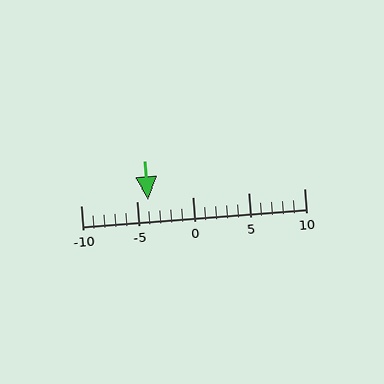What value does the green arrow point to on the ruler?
The green arrow points to approximately -4.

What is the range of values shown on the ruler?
The ruler shows values from -10 to 10.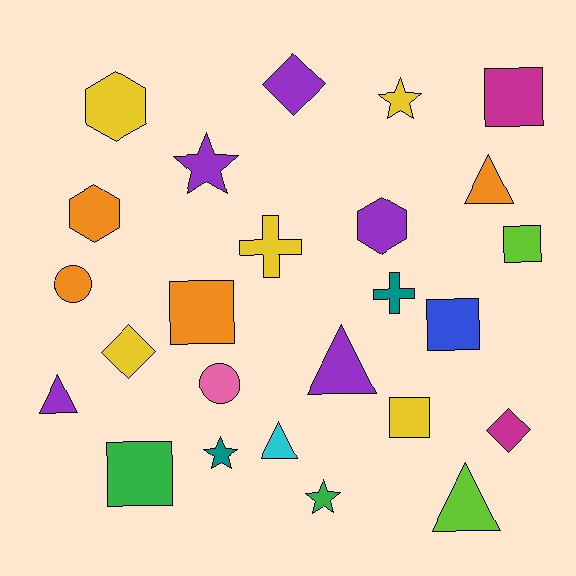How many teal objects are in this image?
There are 2 teal objects.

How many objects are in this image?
There are 25 objects.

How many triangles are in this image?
There are 5 triangles.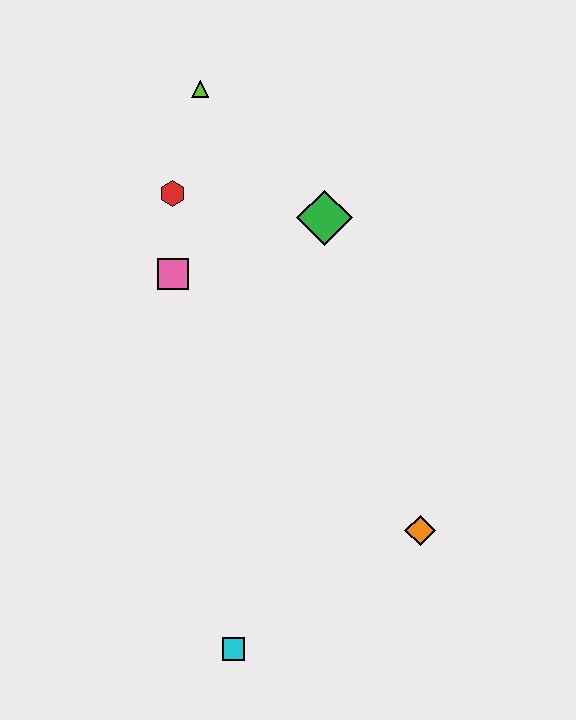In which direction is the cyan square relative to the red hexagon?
The cyan square is below the red hexagon.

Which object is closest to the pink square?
The red hexagon is closest to the pink square.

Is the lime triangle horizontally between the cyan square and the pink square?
Yes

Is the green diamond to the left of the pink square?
No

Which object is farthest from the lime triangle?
The cyan square is farthest from the lime triangle.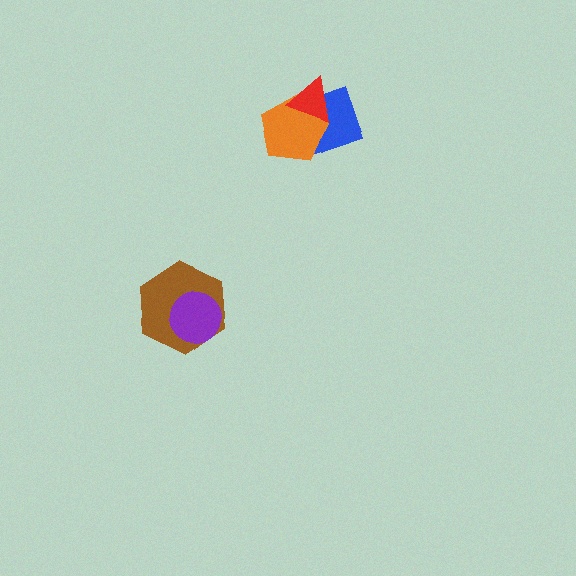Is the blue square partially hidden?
Yes, it is partially covered by another shape.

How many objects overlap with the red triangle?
2 objects overlap with the red triangle.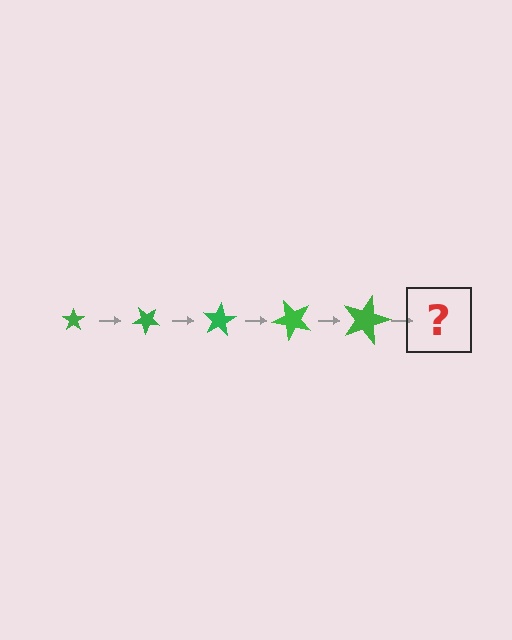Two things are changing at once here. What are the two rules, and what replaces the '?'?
The two rules are that the star grows larger each step and it rotates 40 degrees each step. The '?' should be a star, larger than the previous one and rotated 200 degrees from the start.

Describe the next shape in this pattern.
It should be a star, larger than the previous one and rotated 200 degrees from the start.